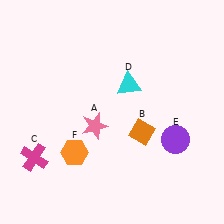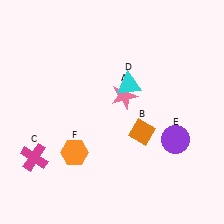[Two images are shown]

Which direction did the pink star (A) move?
The pink star (A) moved up.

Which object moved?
The pink star (A) moved up.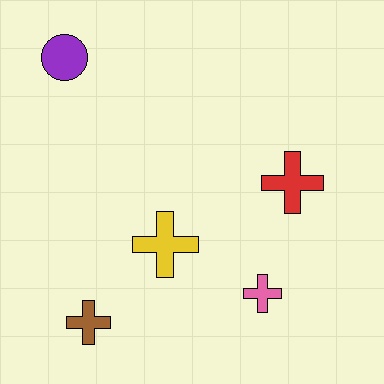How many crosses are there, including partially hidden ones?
There are 4 crosses.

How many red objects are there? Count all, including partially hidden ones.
There is 1 red object.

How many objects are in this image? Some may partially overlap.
There are 5 objects.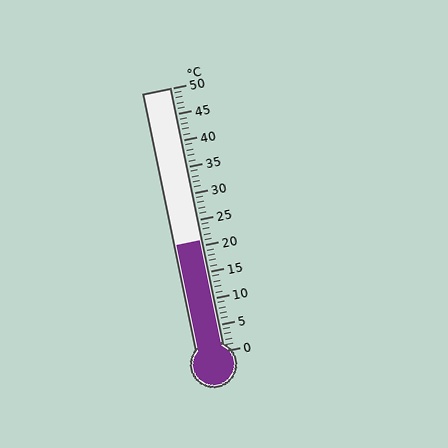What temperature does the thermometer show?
The thermometer shows approximately 21°C.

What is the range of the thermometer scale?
The thermometer scale ranges from 0°C to 50°C.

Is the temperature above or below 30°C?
The temperature is below 30°C.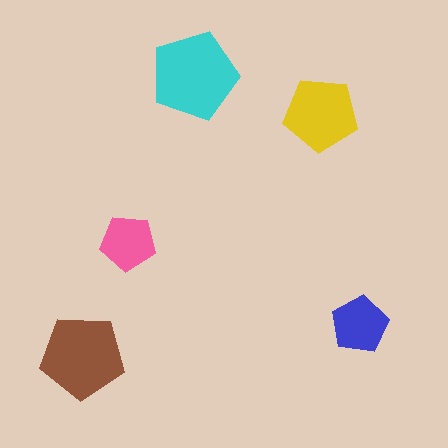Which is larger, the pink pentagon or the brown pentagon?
The brown one.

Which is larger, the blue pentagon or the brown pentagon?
The brown one.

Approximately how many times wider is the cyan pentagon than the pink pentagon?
About 1.5 times wider.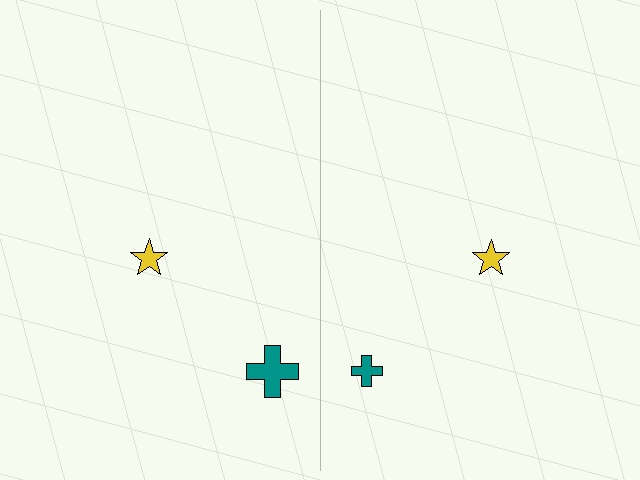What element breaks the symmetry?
The teal cross on the right side has a different size than its mirror counterpart.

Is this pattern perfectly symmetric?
No, the pattern is not perfectly symmetric. The teal cross on the right side has a different size than its mirror counterpart.